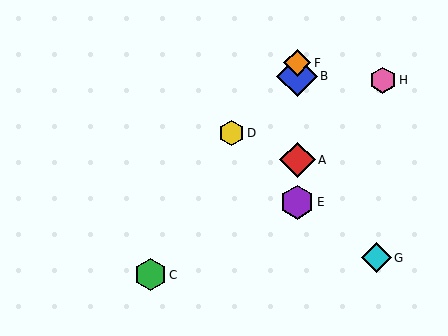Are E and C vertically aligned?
No, E is at x≈297 and C is at x≈151.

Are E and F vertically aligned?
Yes, both are at x≈297.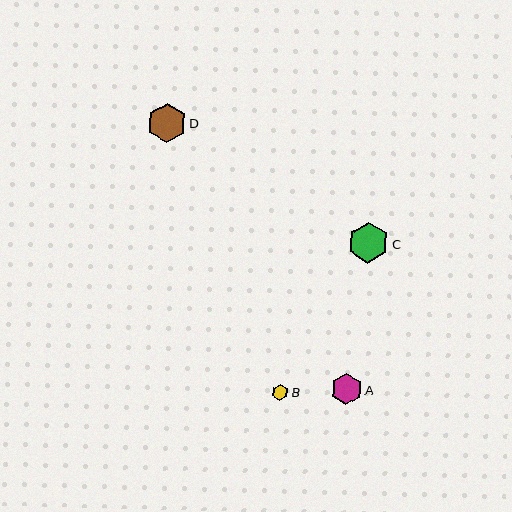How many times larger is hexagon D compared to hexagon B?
Hexagon D is approximately 2.5 times the size of hexagon B.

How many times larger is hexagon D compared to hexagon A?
Hexagon D is approximately 1.3 times the size of hexagon A.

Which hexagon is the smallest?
Hexagon B is the smallest with a size of approximately 16 pixels.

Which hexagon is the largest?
Hexagon C is the largest with a size of approximately 41 pixels.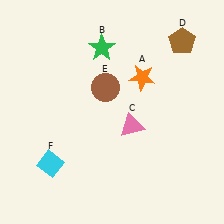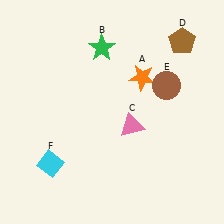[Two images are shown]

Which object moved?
The brown circle (E) moved right.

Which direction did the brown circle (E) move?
The brown circle (E) moved right.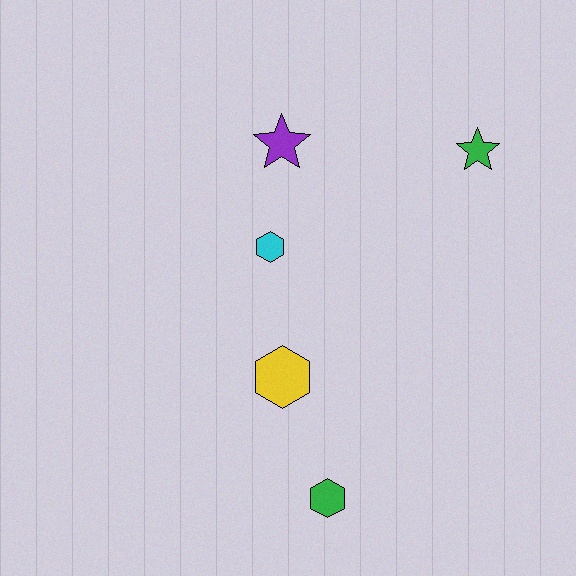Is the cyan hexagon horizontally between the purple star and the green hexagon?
No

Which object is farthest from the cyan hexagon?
The green hexagon is farthest from the cyan hexagon.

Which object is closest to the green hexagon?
The yellow hexagon is closest to the green hexagon.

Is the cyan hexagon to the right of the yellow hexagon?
No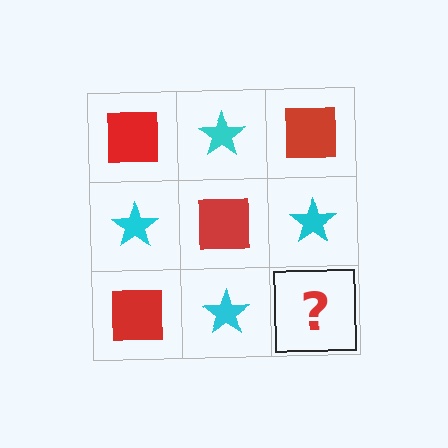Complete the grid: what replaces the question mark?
The question mark should be replaced with a red square.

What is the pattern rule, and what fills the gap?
The rule is that it alternates red square and cyan star in a checkerboard pattern. The gap should be filled with a red square.